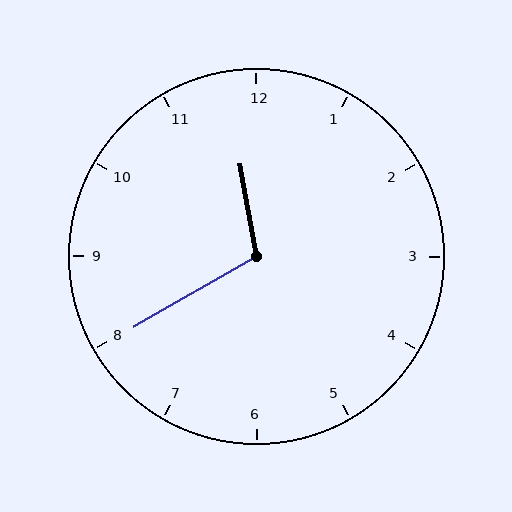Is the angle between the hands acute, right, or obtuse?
It is obtuse.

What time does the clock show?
11:40.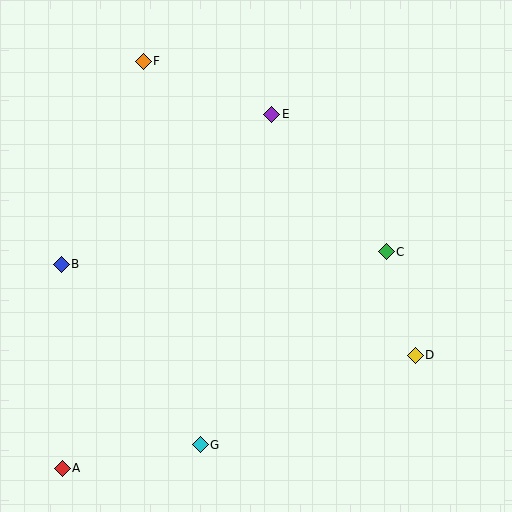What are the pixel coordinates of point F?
Point F is at (143, 61).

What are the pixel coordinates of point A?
Point A is at (62, 468).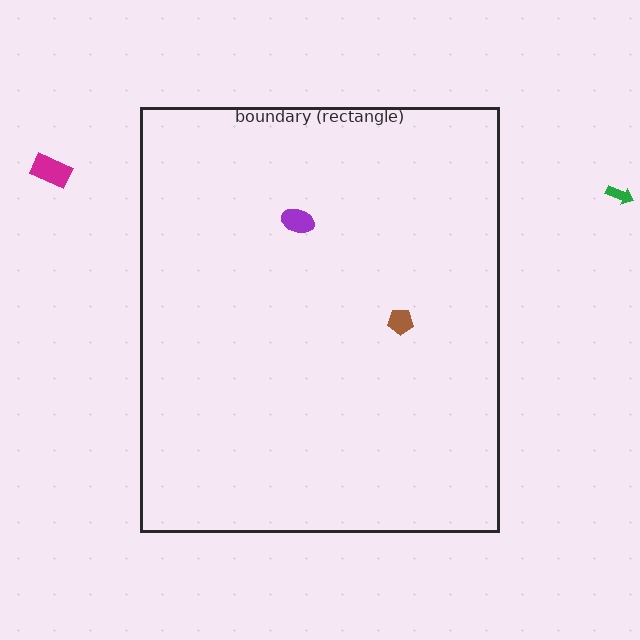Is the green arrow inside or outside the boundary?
Outside.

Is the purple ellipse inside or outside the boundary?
Inside.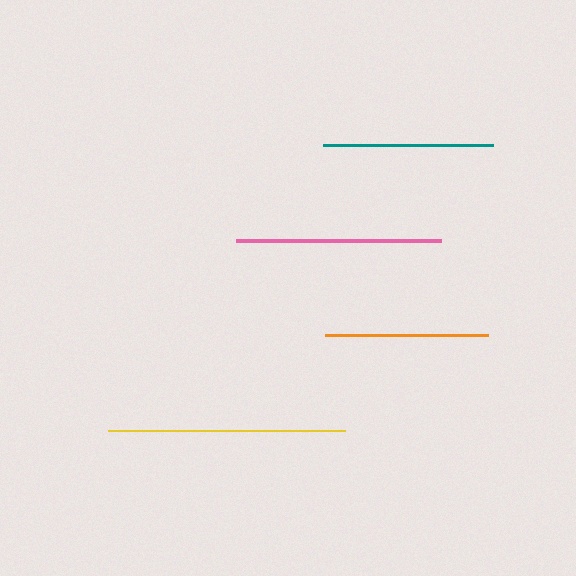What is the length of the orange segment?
The orange segment is approximately 163 pixels long.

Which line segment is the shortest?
The orange line is the shortest at approximately 163 pixels.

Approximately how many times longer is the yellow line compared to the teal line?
The yellow line is approximately 1.4 times the length of the teal line.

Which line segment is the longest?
The yellow line is the longest at approximately 236 pixels.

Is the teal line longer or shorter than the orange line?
The teal line is longer than the orange line.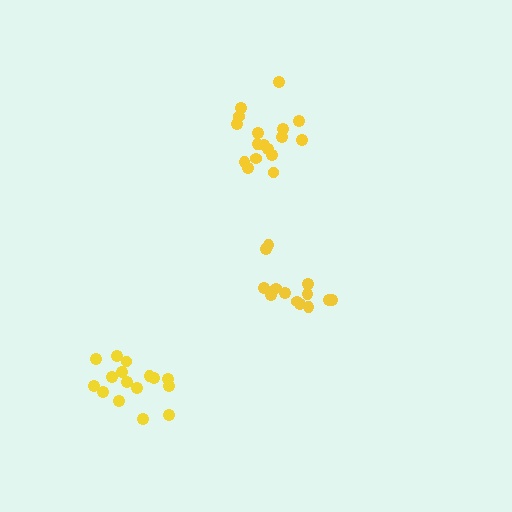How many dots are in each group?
Group 1: 16 dots, Group 2: 13 dots, Group 3: 17 dots (46 total).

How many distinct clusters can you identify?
There are 3 distinct clusters.